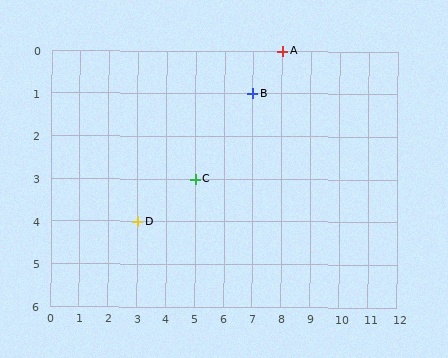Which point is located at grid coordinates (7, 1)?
Point B is at (7, 1).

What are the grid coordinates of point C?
Point C is at grid coordinates (5, 3).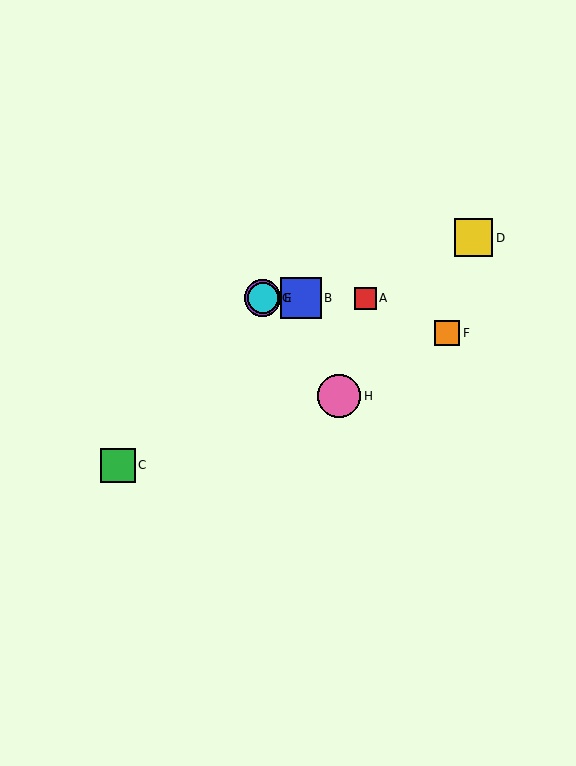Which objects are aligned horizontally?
Objects A, B, E, G are aligned horizontally.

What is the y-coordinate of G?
Object G is at y≈298.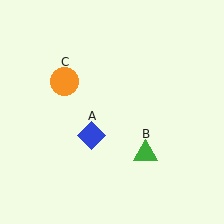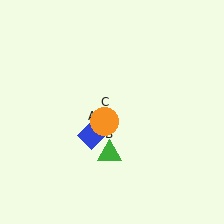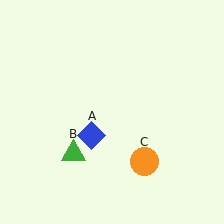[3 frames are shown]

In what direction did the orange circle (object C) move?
The orange circle (object C) moved down and to the right.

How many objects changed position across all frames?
2 objects changed position: green triangle (object B), orange circle (object C).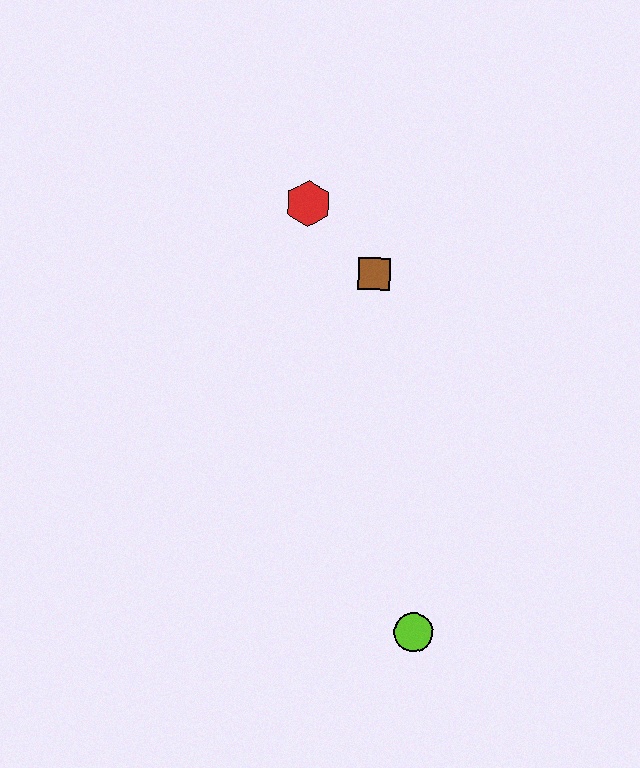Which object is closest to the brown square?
The red hexagon is closest to the brown square.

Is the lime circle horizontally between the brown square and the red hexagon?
No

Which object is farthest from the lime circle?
The red hexagon is farthest from the lime circle.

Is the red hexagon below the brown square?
No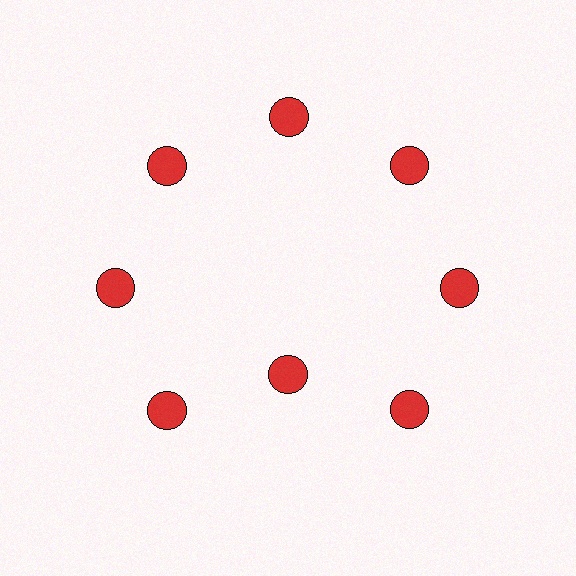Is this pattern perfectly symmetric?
No. The 8 red circles are arranged in a ring, but one element near the 6 o'clock position is pulled inward toward the center, breaking the 8-fold rotational symmetry.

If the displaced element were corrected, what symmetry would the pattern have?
It would have 8-fold rotational symmetry — the pattern would map onto itself every 45 degrees.